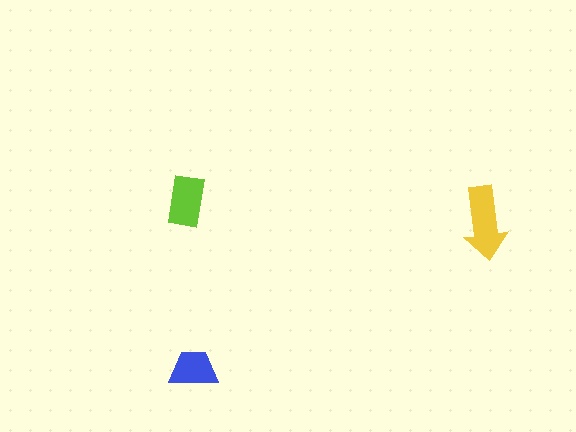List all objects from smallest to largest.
The blue trapezoid, the lime rectangle, the yellow arrow.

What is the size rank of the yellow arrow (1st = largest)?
1st.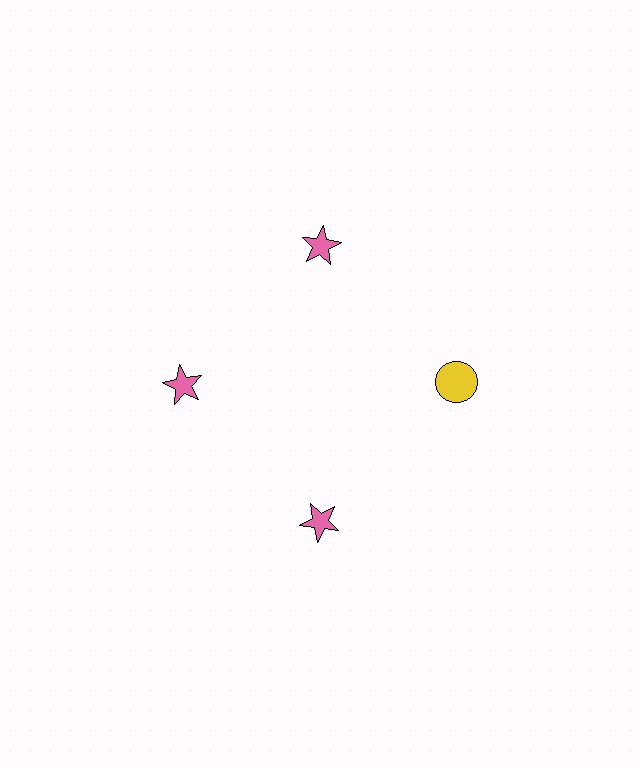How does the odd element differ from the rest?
It differs in both color (yellow instead of pink) and shape (circle instead of star).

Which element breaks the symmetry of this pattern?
The yellow circle at roughly the 3 o'clock position breaks the symmetry. All other shapes are pink stars.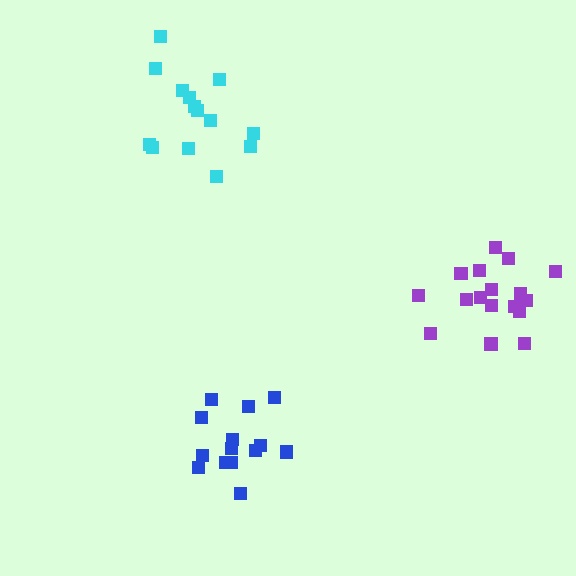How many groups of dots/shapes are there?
There are 3 groups.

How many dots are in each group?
Group 1: 17 dots, Group 2: 14 dots, Group 3: 14 dots (45 total).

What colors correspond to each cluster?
The clusters are colored: purple, cyan, blue.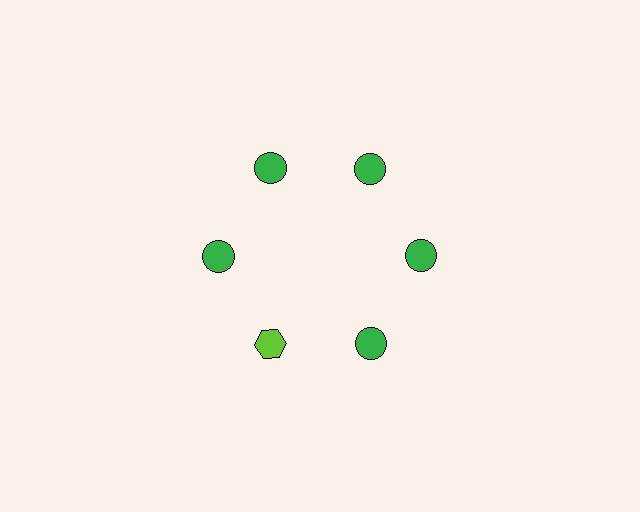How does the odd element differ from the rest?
It differs in both color (lime instead of green) and shape (hexagon instead of circle).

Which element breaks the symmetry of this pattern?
The lime hexagon at roughly the 7 o'clock position breaks the symmetry. All other shapes are green circles.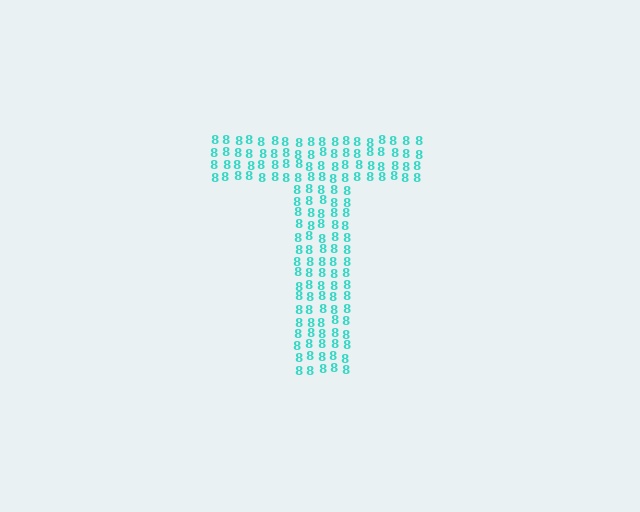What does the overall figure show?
The overall figure shows the letter T.